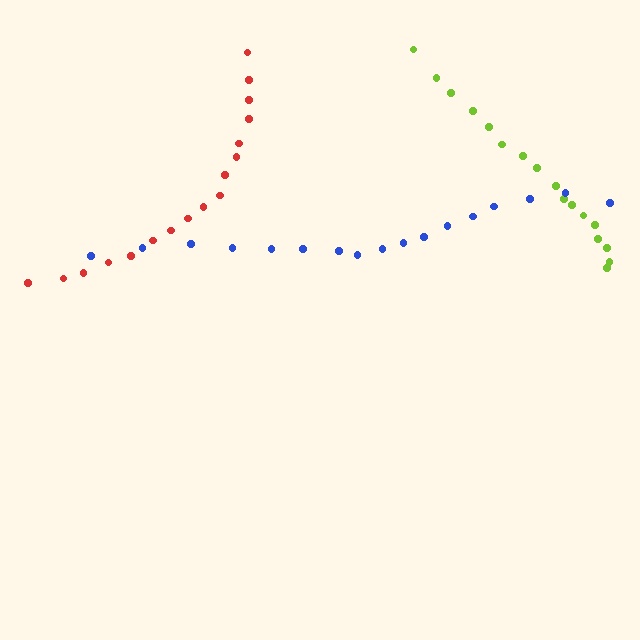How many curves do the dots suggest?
There are 3 distinct paths.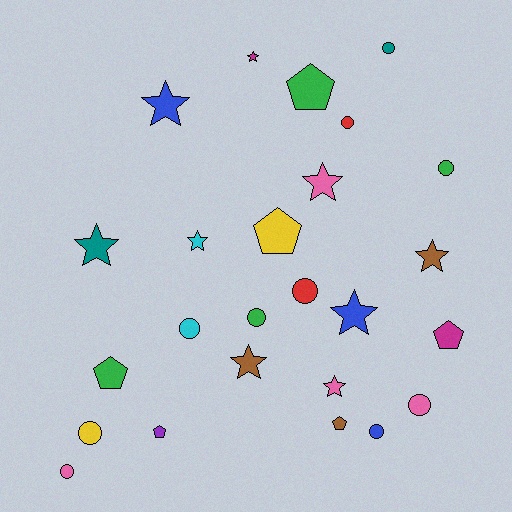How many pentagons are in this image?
There are 6 pentagons.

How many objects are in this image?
There are 25 objects.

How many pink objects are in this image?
There are 4 pink objects.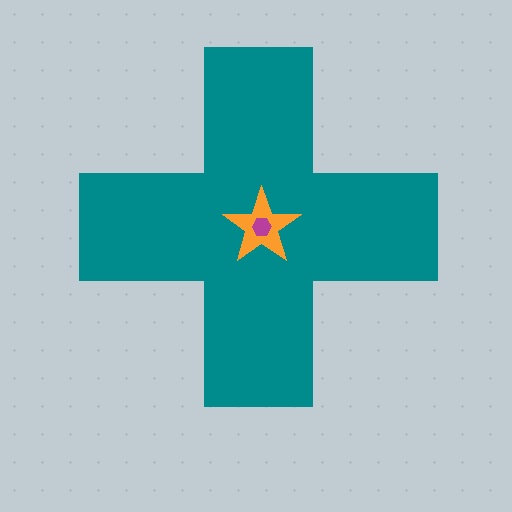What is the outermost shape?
The teal cross.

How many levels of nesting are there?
3.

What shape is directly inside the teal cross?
The orange star.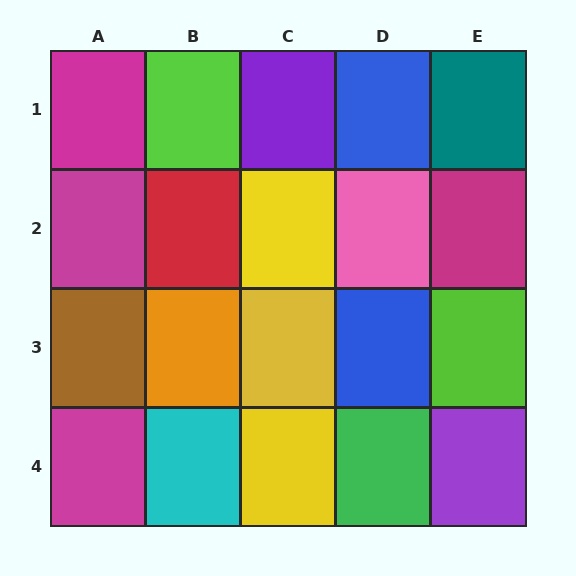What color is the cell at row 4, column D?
Green.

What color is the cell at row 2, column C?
Yellow.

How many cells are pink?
1 cell is pink.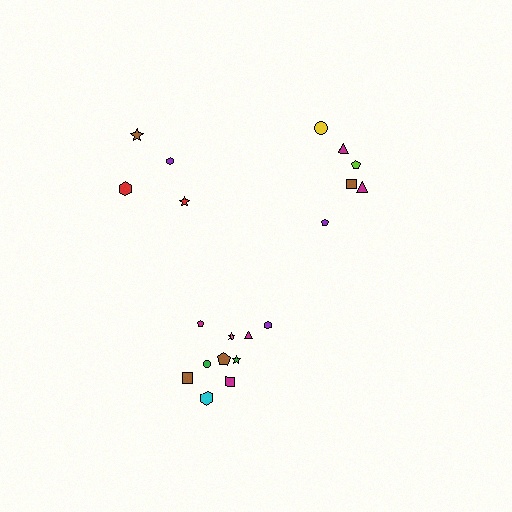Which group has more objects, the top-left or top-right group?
The top-right group.